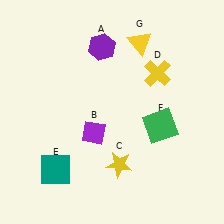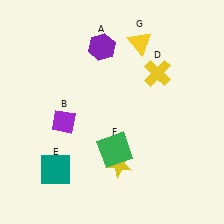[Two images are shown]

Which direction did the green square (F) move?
The green square (F) moved left.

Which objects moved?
The objects that moved are: the purple diamond (B), the green square (F).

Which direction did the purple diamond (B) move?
The purple diamond (B) moved left.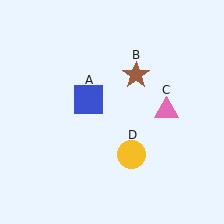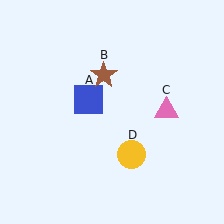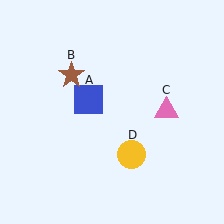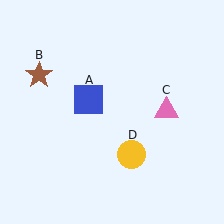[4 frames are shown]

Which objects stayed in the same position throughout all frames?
Blue square (object A) and pink triangle (object C) and yellow circle (object D) remained stationary.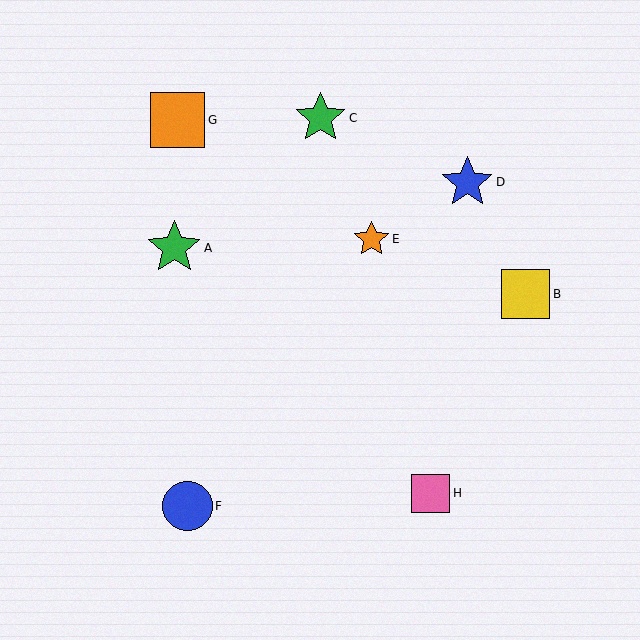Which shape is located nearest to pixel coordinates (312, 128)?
The green star (labeled C) at (320, 118) is nearest to that location.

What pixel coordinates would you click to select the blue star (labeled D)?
Click at (467, 182) to select the blue star D.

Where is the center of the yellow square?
The center of the yellow square is at (526, 294).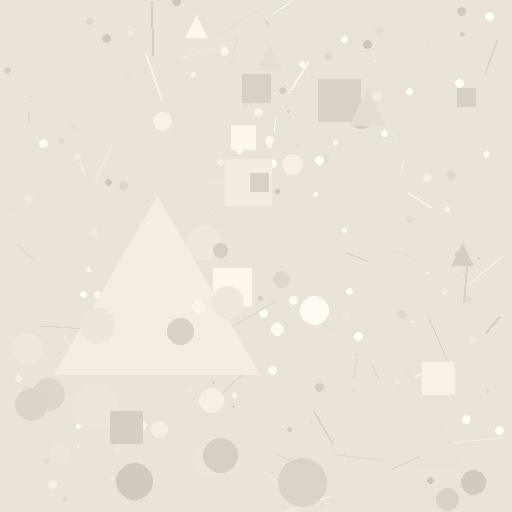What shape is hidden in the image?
A triangle is hidden in the image.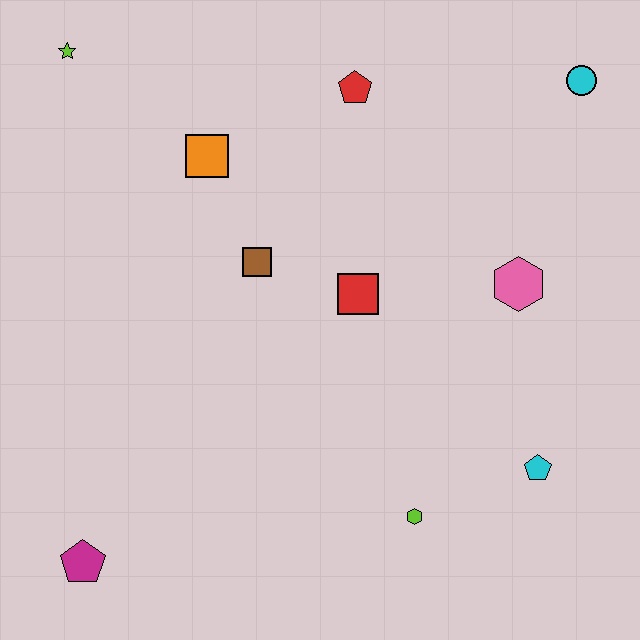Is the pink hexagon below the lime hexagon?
No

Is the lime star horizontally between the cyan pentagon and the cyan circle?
No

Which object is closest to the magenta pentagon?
The lime hexagon is closest to the magenta pentagon.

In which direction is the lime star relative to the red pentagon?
The lime star is to the left of the red pentagon.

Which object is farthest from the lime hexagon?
The lime star is farthest from the lime hexagon.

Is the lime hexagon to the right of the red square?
Yes